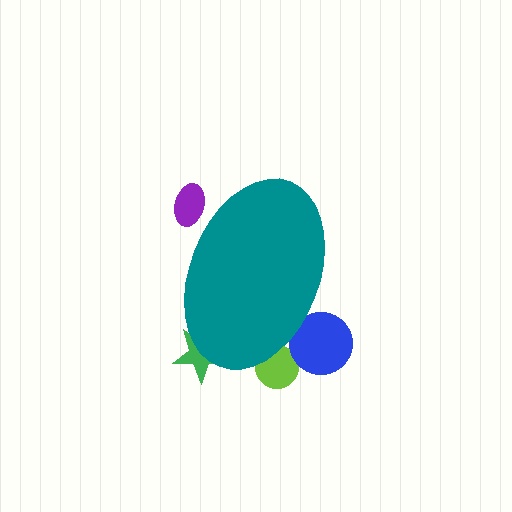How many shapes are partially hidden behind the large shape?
4 shapes are partially hidden.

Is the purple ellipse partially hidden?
Yes, the purple ellipse is partially hidden behind the teal ellipse.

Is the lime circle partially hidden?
Yes, the lime circle is partially hidden behind the teal ellipse.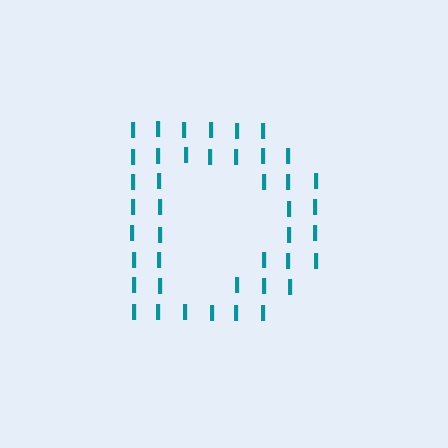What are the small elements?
The small elements are letter I's.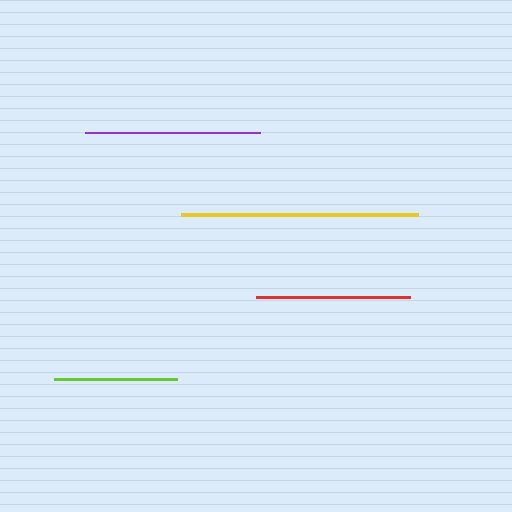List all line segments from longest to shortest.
From longest to shortest: yellow, purple, red, lime.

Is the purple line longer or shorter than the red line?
The purple line is longer than the red line.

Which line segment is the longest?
The yellow line is the longest at approximately 237 pixels.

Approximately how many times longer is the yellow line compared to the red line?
The yellow line is approximately 1.5 times the length of the red line.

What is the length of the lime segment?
The lime segment is approximately 123 pixels long.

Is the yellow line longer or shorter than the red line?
The yellow line is longer than the red line.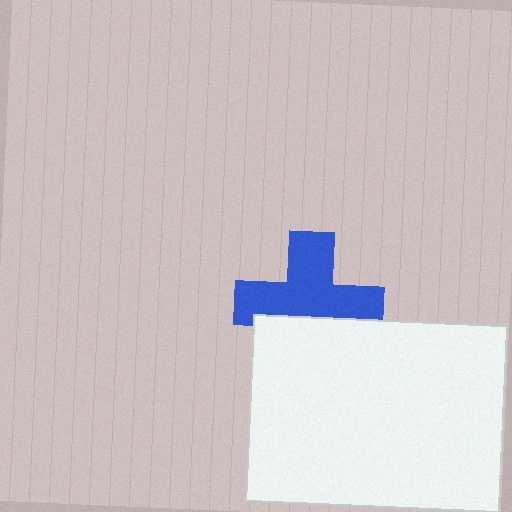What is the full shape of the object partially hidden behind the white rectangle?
The partially hidden object is a blue cross.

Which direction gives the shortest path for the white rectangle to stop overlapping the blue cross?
Moving down gives the shortest separation.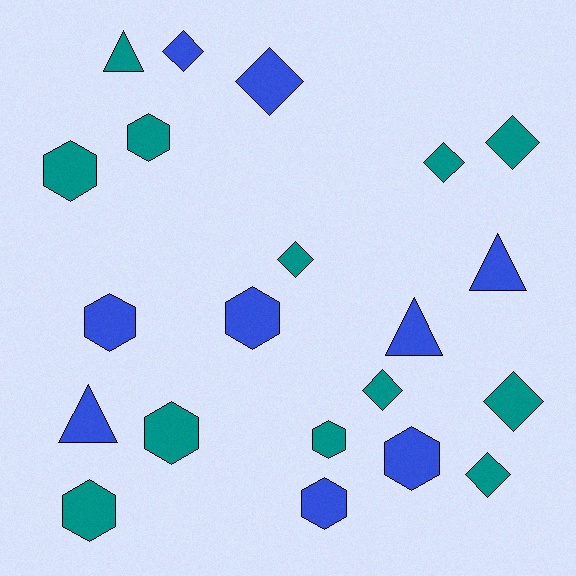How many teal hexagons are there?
There are 5 teal hexagons.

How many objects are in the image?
There are 21 objects.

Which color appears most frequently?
Teal, with 12 objects.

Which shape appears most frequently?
Hexagon, with 9 objects.